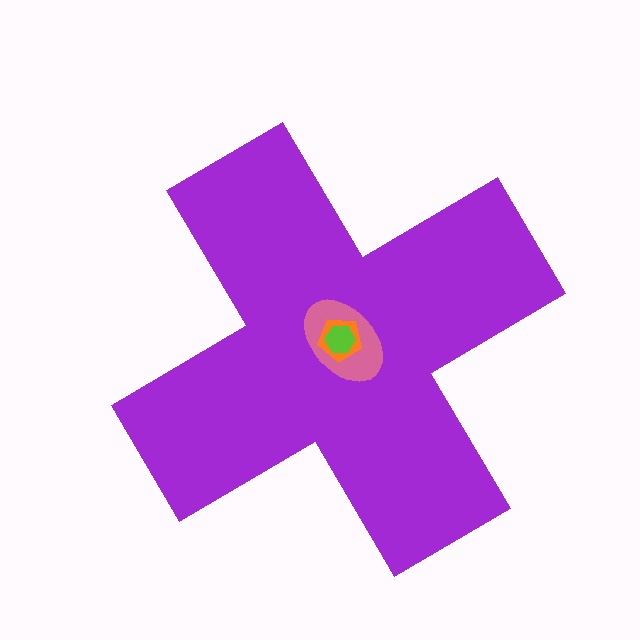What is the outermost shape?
The purple cross.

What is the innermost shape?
The lime hexagon.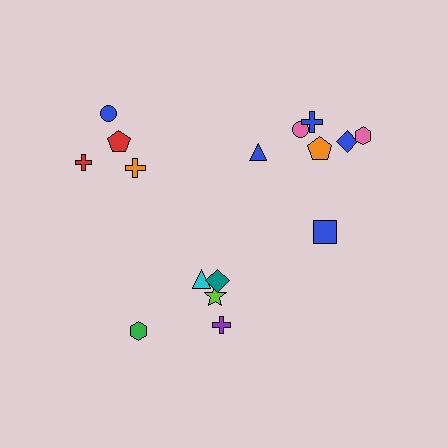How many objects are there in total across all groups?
There are 16 objects.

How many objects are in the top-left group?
There are 4 objects.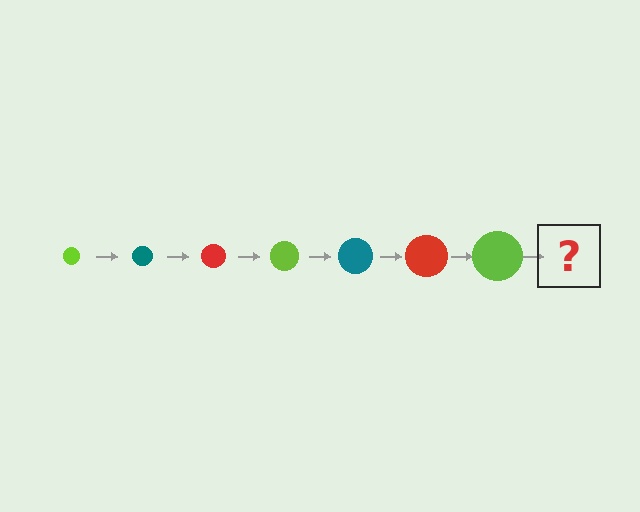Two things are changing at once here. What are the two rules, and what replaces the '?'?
The two rules are that the circle grows larger each step and the color cycles through lime, teal, and red. The '?' should be a teal circle, larger than the previous one.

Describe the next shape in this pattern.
It should be a teal circle, larger than the previous one.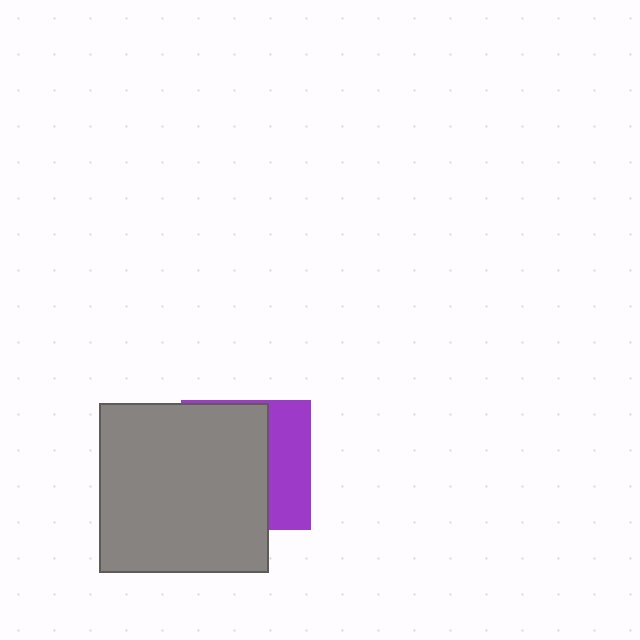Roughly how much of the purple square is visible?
A small part of it is visible (roughly 34%).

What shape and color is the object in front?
The object in front is a gray square.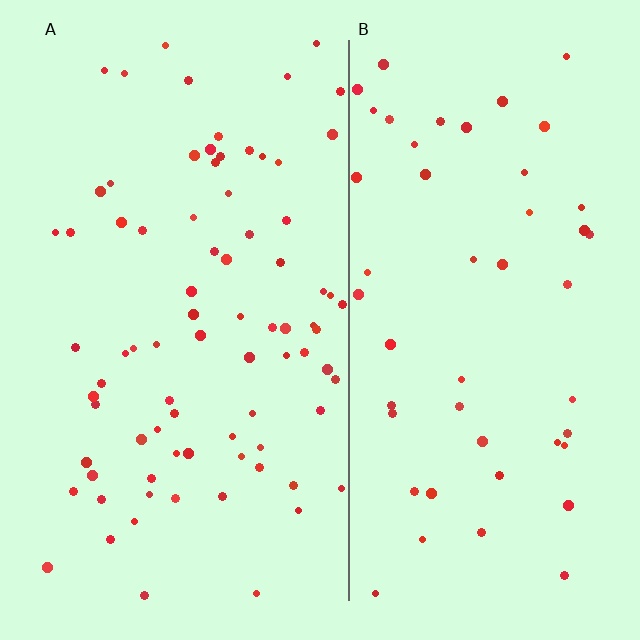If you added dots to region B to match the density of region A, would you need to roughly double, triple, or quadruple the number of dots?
Approximately double.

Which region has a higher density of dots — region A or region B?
A (the left).